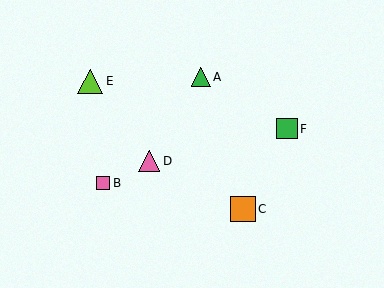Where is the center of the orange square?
The center of the orange square is at (243, 209).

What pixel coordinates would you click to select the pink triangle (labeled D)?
Click at (149, 161) to select the pink triangle D.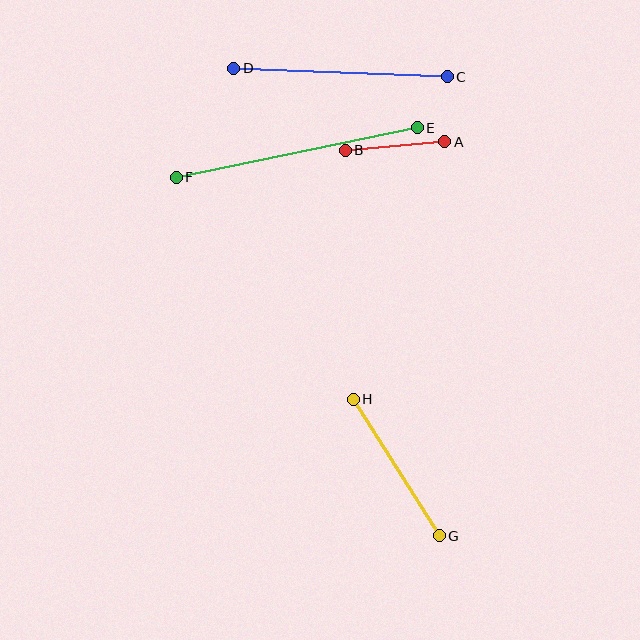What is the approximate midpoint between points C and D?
The midpoint is at approximately (340, 72) pixels.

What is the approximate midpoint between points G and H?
The midpoint is at approximately (396, 467) pixels.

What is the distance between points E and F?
The distance is approximately 246 pixels.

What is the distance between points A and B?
The distance is approximately 100 pixels.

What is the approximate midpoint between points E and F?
The midpoint is at approximately (297, 153) pixels.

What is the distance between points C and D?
The distance is approximately 214 pixels.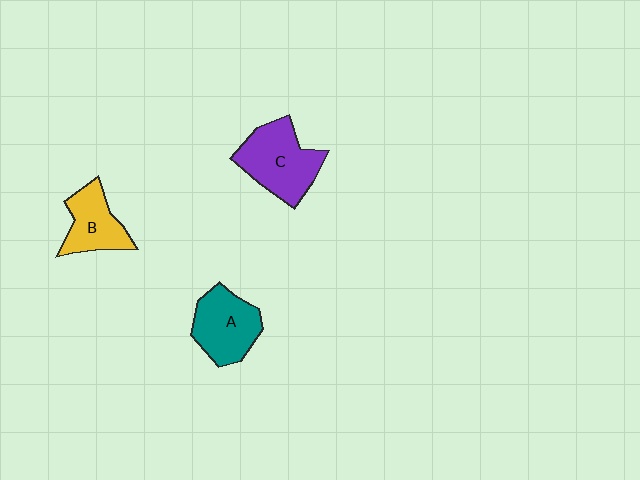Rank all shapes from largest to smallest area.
From largest to smallest: C (purple), A (teal), B (yellow).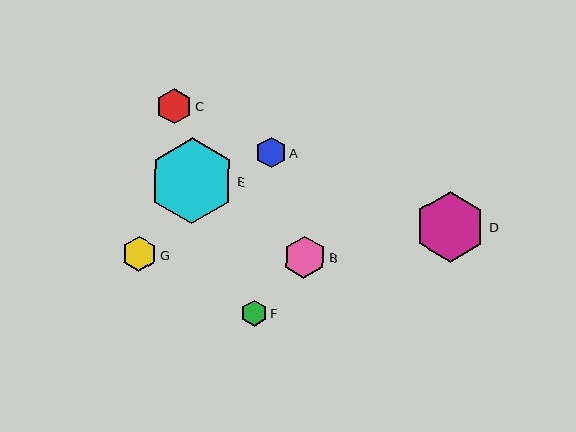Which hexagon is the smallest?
Hexagon F is the smallest with a size of approximately 26 pixels.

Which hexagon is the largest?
Hexagon E is the largest with a size of approximately 86 pixels.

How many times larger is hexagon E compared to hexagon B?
Hexagon E is approximately 2.0 times the size of hexagon B.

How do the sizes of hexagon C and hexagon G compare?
Hexagon C and hexagon G are approximately the same size.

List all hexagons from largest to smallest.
From largest to smallest: E, D, B, C, G, A, F.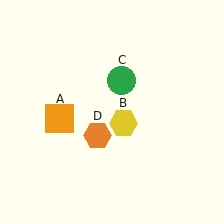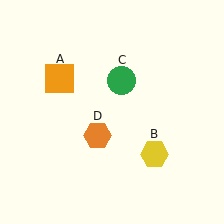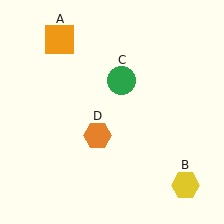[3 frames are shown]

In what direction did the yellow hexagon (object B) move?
The yellow hexagon (object B) moved down and to the right.